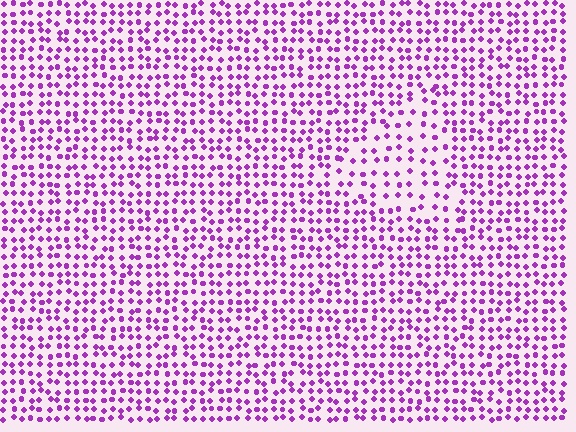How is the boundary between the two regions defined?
The boundary is defined by a change in element density (approximately 1.8x ratio). All elements are the same color, size, and shape.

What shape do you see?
I see a triangle.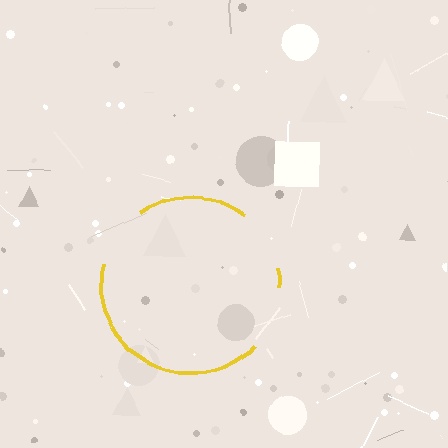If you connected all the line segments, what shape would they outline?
They would outline a circle.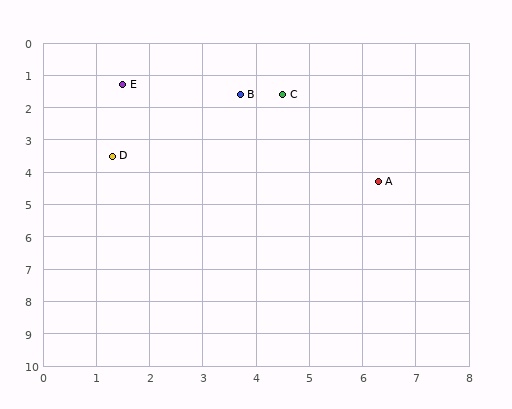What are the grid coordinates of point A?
Point A is at approximately (6.3, 4.3).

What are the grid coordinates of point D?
Point D is at approximately (1.3, 3.5).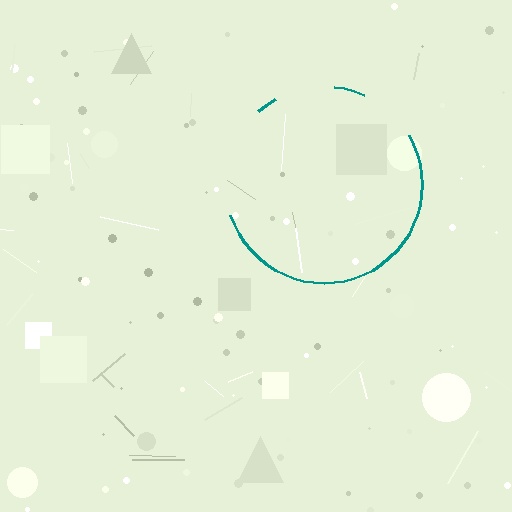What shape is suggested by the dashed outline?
The dashed outline suggests a circle.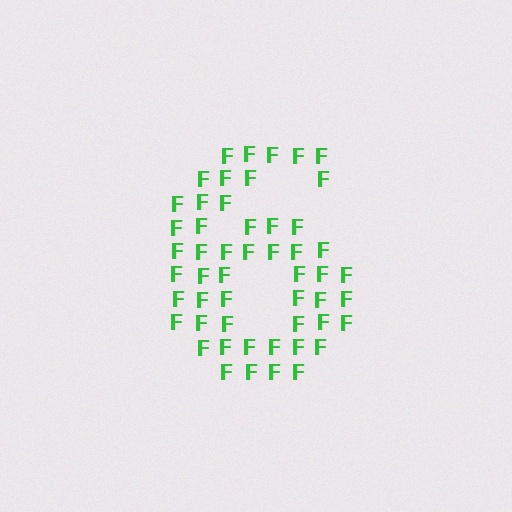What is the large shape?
The large shape is the digit 6.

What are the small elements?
The small elements are letter F's.